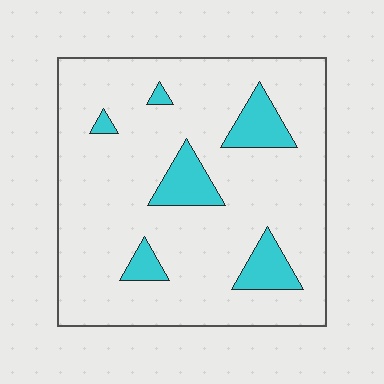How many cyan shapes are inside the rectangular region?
6.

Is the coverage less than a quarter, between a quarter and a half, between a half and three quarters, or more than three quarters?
Less than a quarter.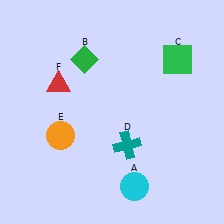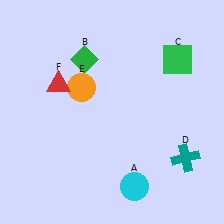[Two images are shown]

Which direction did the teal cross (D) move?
The teal cross (D) moved right.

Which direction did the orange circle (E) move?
The orange circle (E) moved up.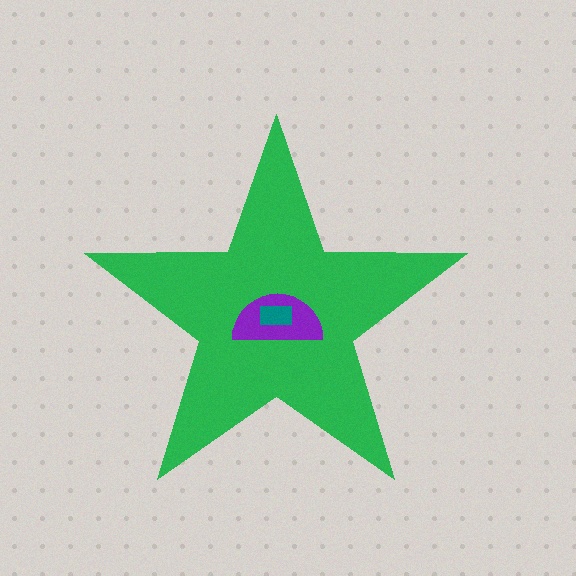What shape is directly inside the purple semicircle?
The teal rectangle.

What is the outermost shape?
The green star.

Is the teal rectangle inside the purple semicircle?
Yes.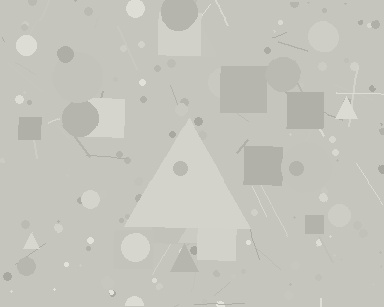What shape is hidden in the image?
A triangle is hidden in the image.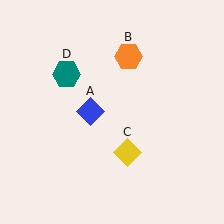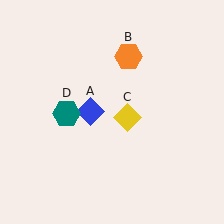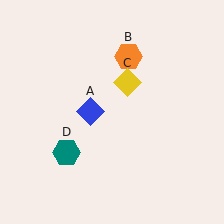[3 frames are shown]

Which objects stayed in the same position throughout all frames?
Blue diamond (object A) and orange hexagon (object B) remained stationary.